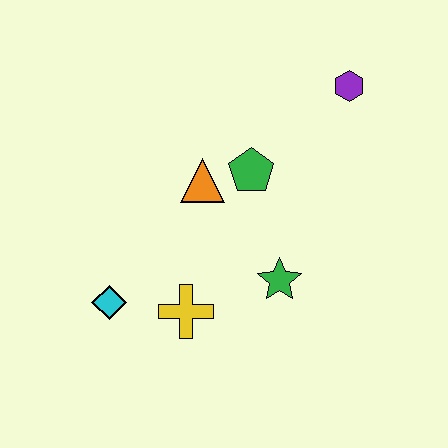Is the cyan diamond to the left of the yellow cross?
Yes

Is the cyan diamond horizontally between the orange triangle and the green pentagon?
No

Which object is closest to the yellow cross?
The cyan diamond is closest to the yellow cross.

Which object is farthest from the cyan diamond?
The purple hexagon is farthest from the cyan diamond.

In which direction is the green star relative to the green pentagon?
The green star is below the green pentagon.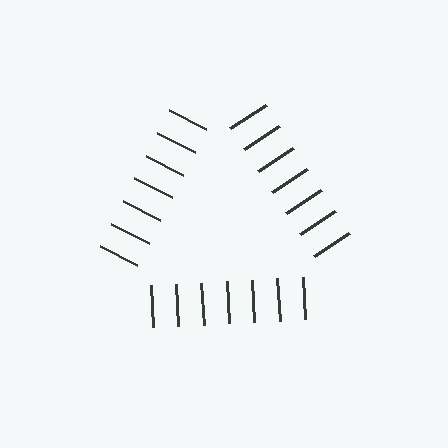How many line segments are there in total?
21 — 7 along each of the 3 edges.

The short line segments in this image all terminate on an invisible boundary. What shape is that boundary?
An illusory triangle — the line segments terminate on its edges but no continuous stroke is drawn.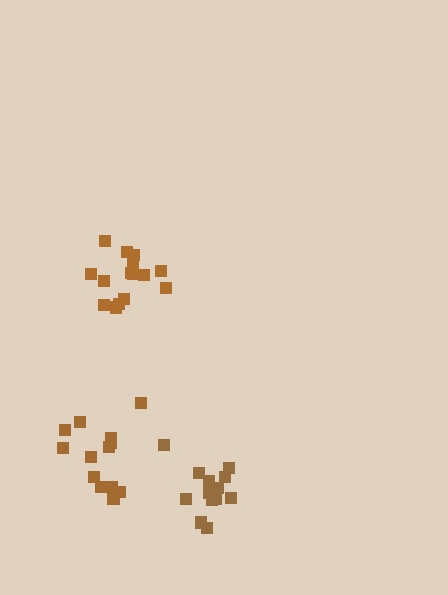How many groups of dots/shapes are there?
There are 3 groups.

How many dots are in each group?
Group 1: 15 dots, Group 2: 13 dots, Group 3: 14 dots (42 total).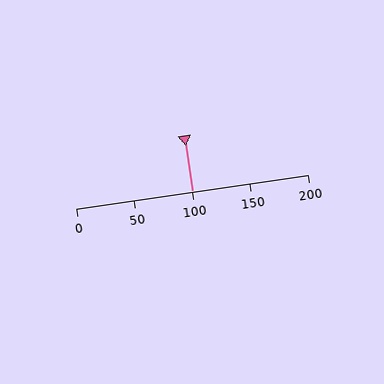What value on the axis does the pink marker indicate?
The marker indicates approximately 100.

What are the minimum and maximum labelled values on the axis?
The axis runs from 0 to 200.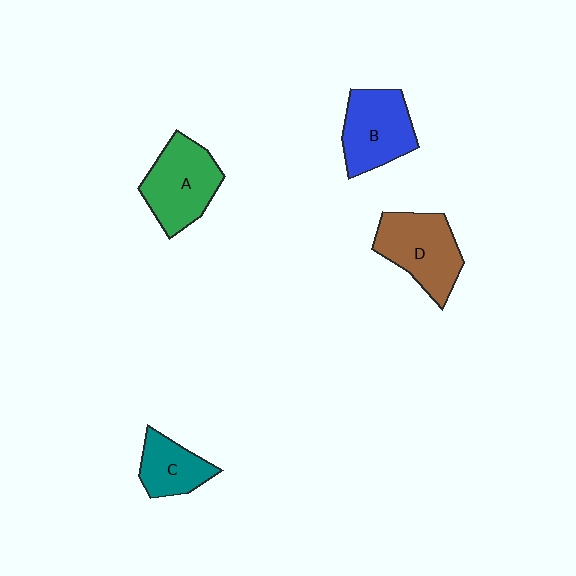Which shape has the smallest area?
Shape C (teal).